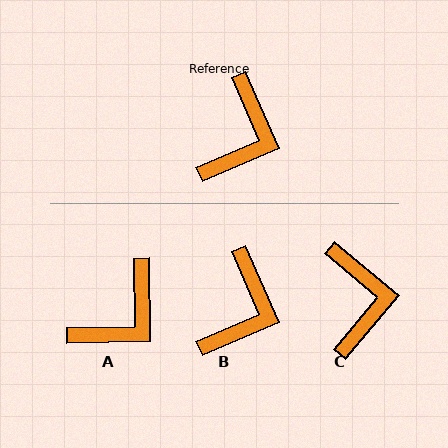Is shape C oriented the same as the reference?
No, it is off by about 27 degrees.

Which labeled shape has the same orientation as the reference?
B.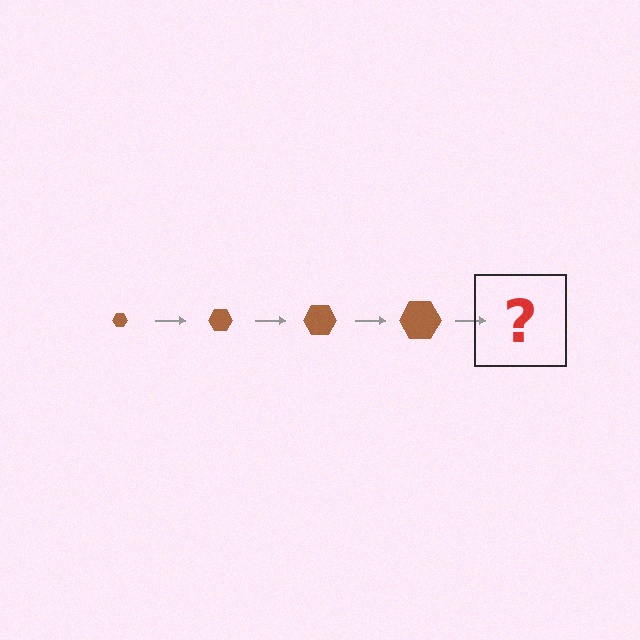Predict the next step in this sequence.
The next step is a brown hexagon, larger than the previous one.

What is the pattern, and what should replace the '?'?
The pattern is that the hexagon gets progressively larger each step. The '?' should be a brown hexagon, larger than the previous one.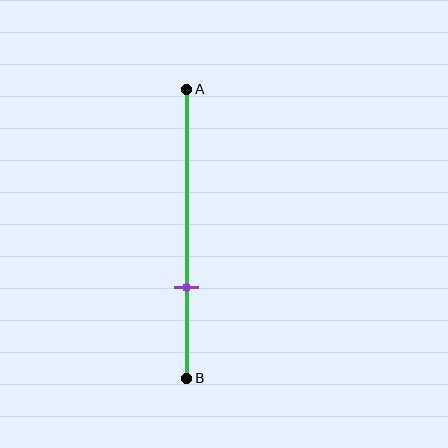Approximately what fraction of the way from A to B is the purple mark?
The purple mark is approximately 70% of the way from A to B.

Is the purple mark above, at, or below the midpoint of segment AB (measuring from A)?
The purple mark is below the midpoint of segment AB.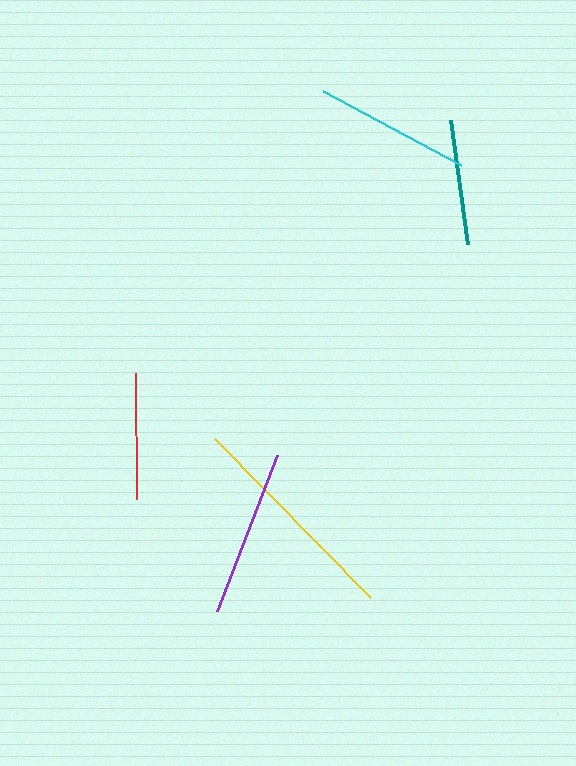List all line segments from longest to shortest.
From longest to shortest: yellow, purple, cyan, teal, red.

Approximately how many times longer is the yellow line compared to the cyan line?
The yellow line is approximately 1.4 times the length of the cyan line.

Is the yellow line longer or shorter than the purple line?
The yellow line is longer than the purple line.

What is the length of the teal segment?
The teal segment is approximately 126 pixels long.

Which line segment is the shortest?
The red line is the shortest at approximately 126 pixels.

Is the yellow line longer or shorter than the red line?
The yellow line is longer than the red line.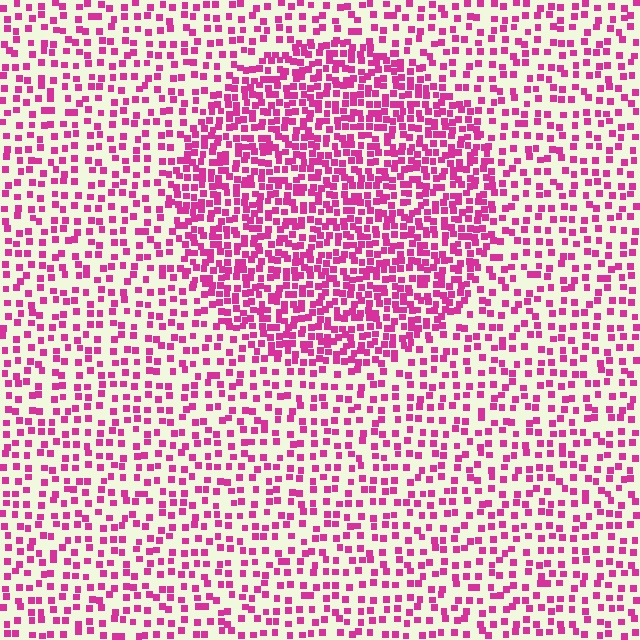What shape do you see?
I see a circle.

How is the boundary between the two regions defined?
The boundary is defined by a change in element density (approximately 2.0x ratio). All elements are the same color, size, and shape.